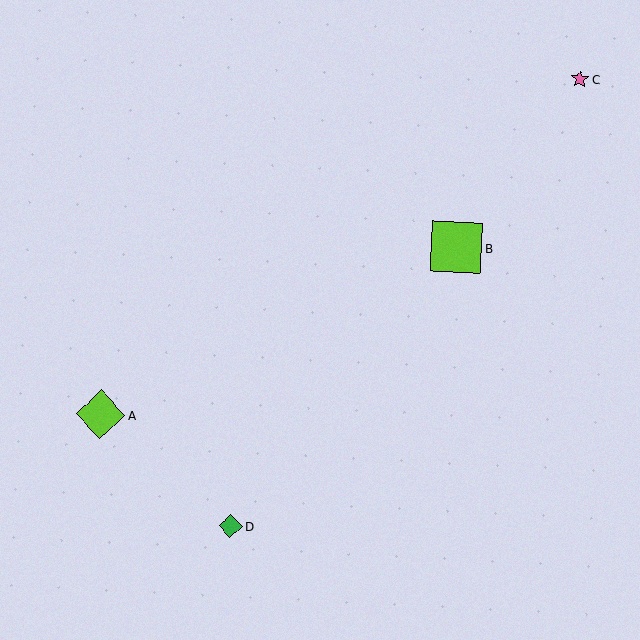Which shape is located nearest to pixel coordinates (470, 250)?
The lime square (labeled B) at (456, 248) is nearest to that location.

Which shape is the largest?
The lime square (labeled B) is the largest.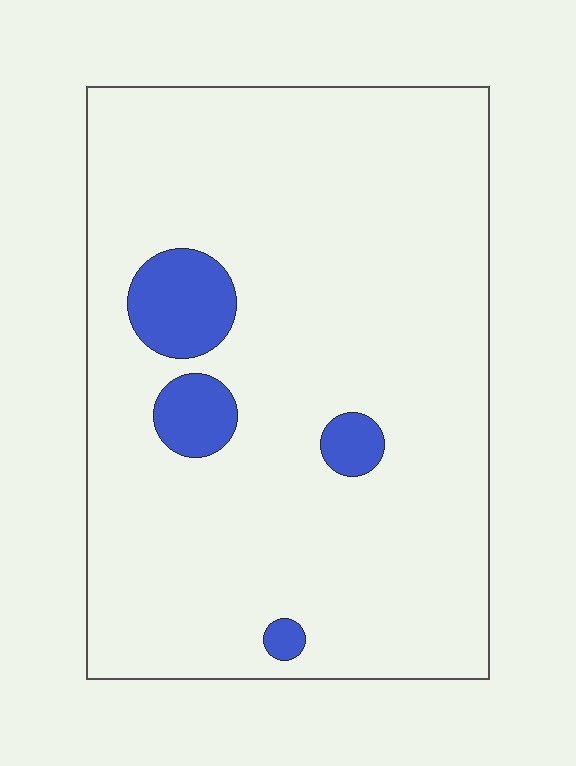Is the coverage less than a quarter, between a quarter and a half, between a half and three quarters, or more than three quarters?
Less than a quarter.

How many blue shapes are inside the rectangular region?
4.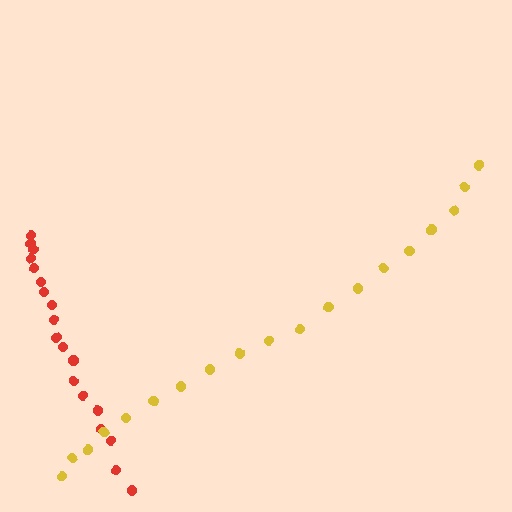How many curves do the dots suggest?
There are 2 distinct paths.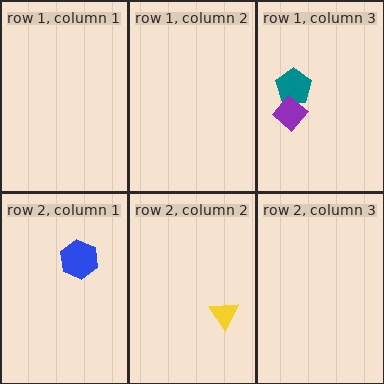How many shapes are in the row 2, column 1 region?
1.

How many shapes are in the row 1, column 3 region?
2.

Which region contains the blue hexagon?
The row 2, column 1 region.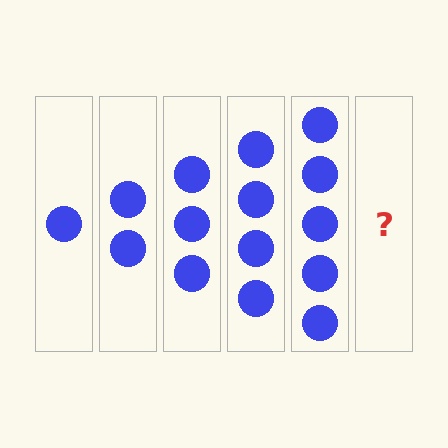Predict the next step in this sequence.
The next step is 6 circles.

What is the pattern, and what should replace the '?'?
The pattern is that each step adds one more circle. The '?' should be 6 circles.